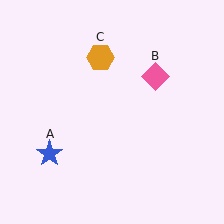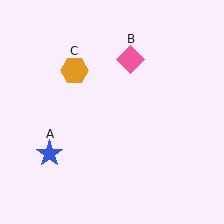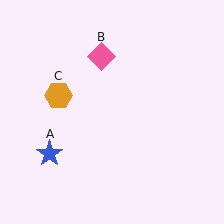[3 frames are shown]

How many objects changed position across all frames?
2 objects changed position: pink diamond (object B), orange hexagon (object C).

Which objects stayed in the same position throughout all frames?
Blue star (object A) remained stationary.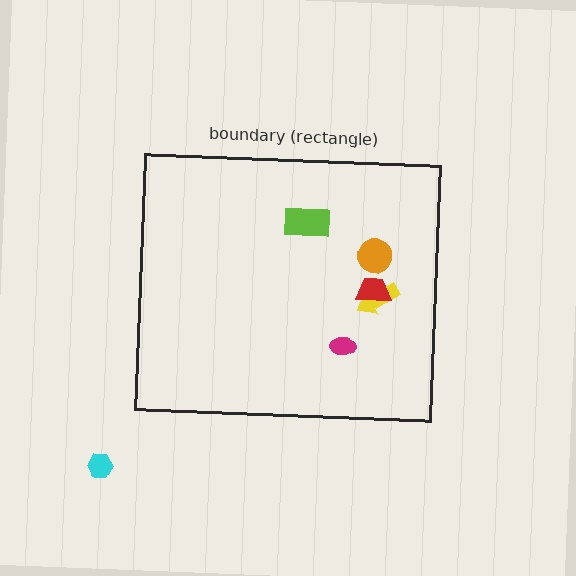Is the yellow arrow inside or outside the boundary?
Inside.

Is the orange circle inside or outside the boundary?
Inside.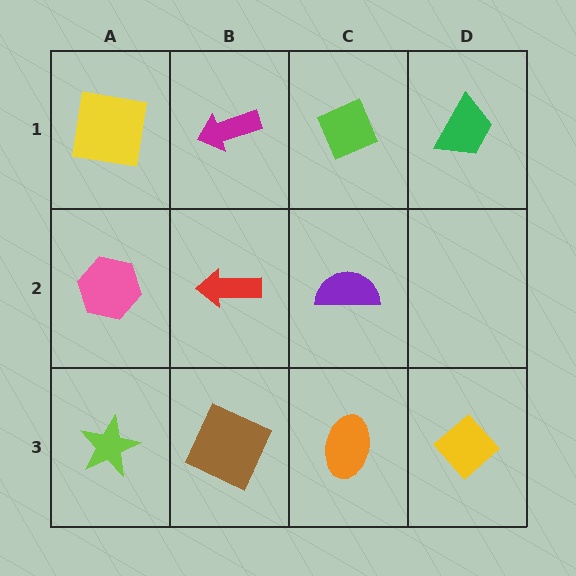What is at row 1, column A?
A yellow square.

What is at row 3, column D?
A yellow diamond.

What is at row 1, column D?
A green trapezoid.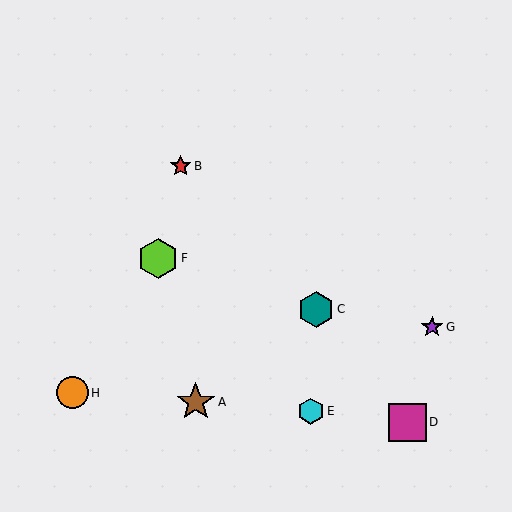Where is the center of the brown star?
The center of the brown star is at (196, 402).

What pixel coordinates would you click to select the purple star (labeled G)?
Click at (432, 327) to select the purple star G.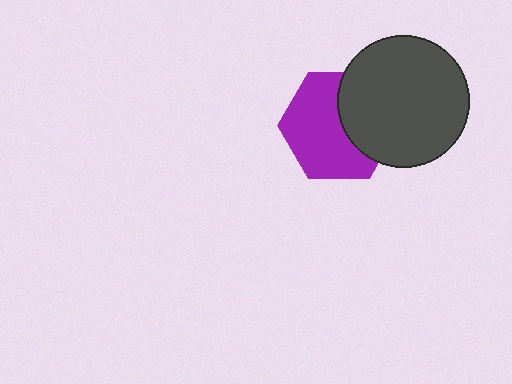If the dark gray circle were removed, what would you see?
You would see the complete purple hexagon.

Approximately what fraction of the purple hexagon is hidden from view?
Roughly 38% of the purple hexagon is hidden behind the dark gray circle.